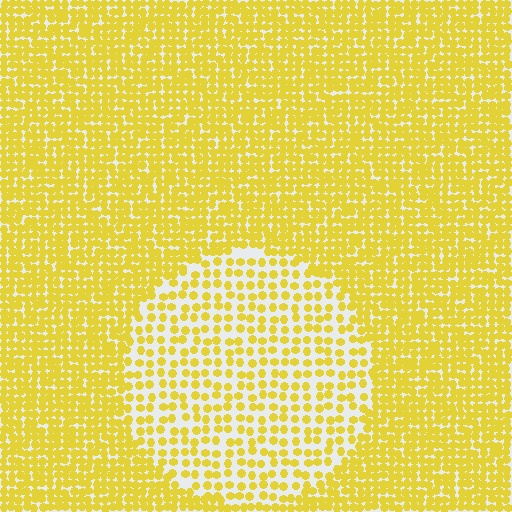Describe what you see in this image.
The image contains small yellow elements arranged at two different densities. A circle-shaped region is visible where the elements are less densely packed than the surrounding area.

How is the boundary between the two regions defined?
The boundary is defined by a change in element density (approximately 2.1x ratio). All elements are the same color, size, and shape.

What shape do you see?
I see a circle.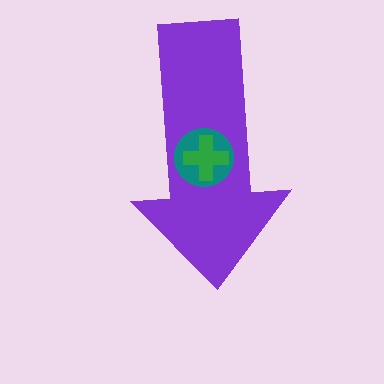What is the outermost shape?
The purple arrow.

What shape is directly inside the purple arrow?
The teal circle.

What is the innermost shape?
The green cross.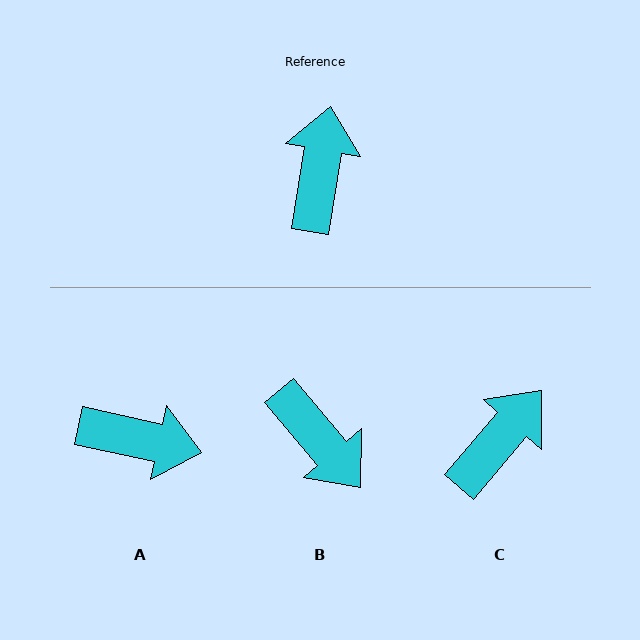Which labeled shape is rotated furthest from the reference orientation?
B, about 131 degrees away.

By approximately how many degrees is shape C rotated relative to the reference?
Approximately 31 degrees clockwise.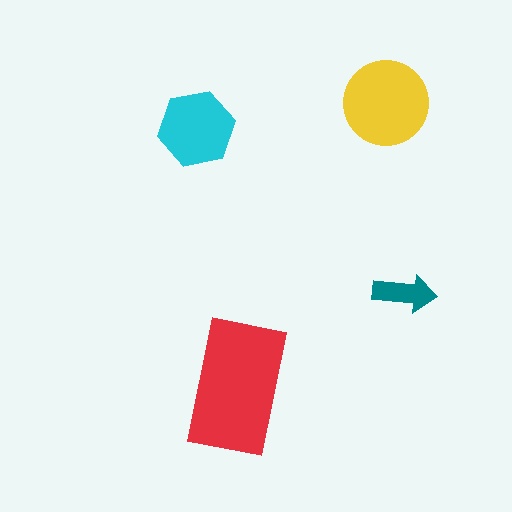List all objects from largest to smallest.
The red rectangle, the yellow circle, the cyan hexagon, the teal arrow.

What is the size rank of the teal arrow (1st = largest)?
4th.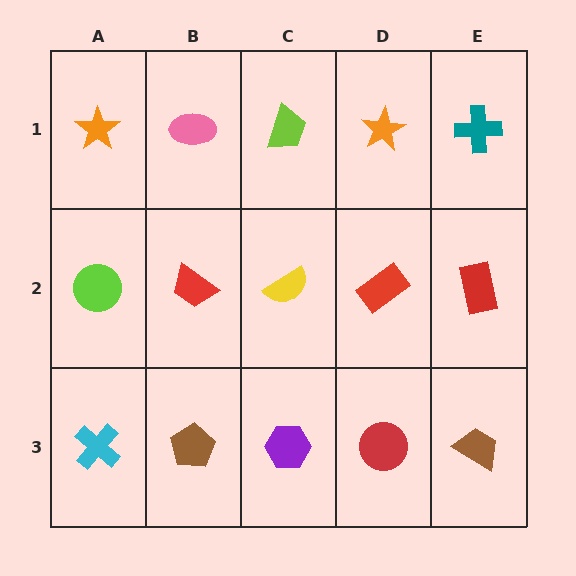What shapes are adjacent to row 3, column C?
A yellow semicircle (row 2, column C), a brown pentagon (row 3, column B), a red circle (row 3, column D).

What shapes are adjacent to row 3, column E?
A red rectangle (row 2, column E), a red circle (row 3, column D).